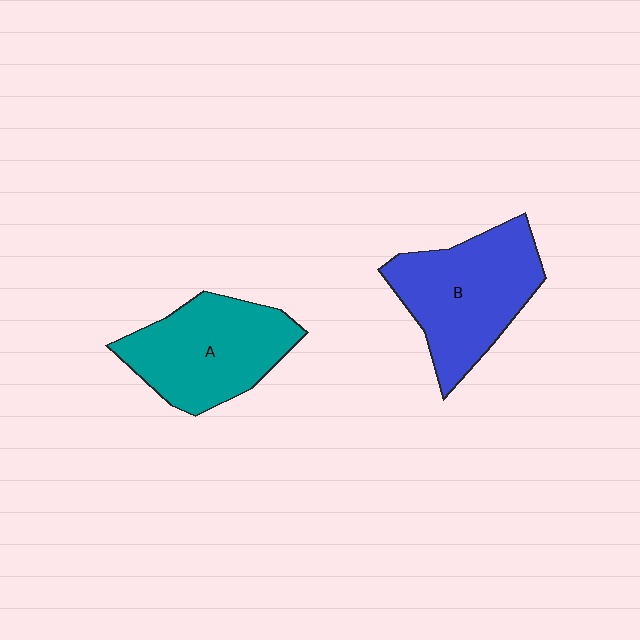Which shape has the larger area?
Shape B (blue).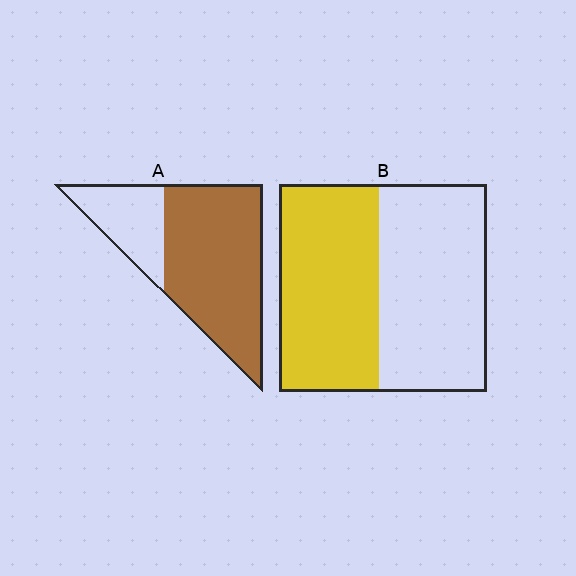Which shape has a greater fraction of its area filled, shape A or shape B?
Shape A.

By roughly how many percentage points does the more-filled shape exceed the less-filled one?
By roughly 25 percentage points (A over B).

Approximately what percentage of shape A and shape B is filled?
A is approximately 70% and B is approximately 50%.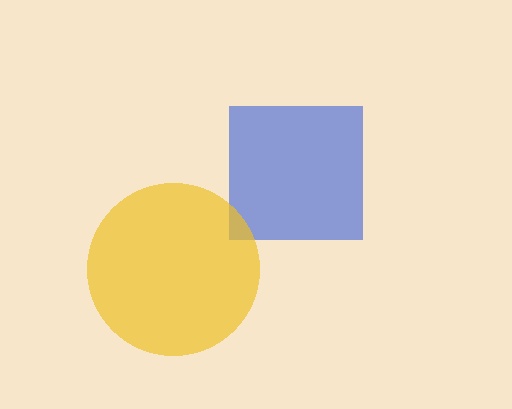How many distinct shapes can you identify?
There are 2 distinct shapes: a blue square, a yellow circle.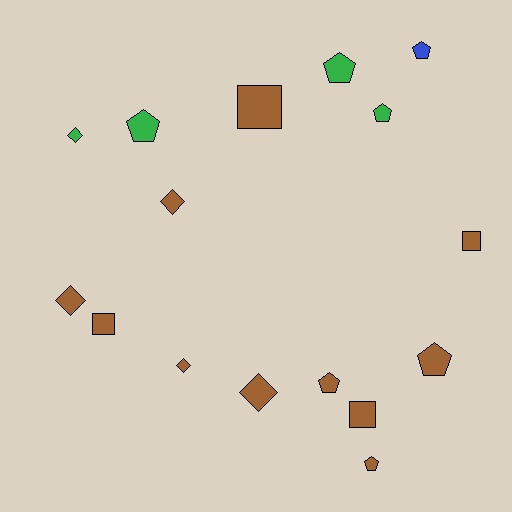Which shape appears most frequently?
Pentagon, with 7 objects.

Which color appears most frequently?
Brown, with 11 objects.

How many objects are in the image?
There are 16 objects.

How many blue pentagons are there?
There is 1 blue pentagon.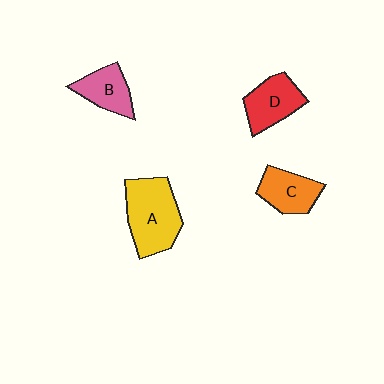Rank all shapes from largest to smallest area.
From largest to smallest: A (yellow), D (red), C (orange), B (pink).